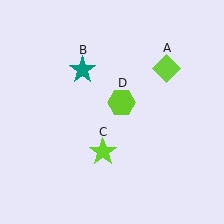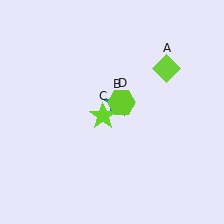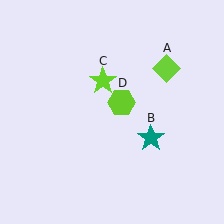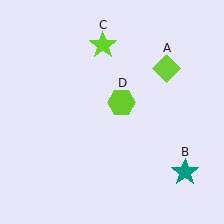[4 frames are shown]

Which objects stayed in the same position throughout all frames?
Lime diamond (object A) and lime hexagon (object D) remained stationary.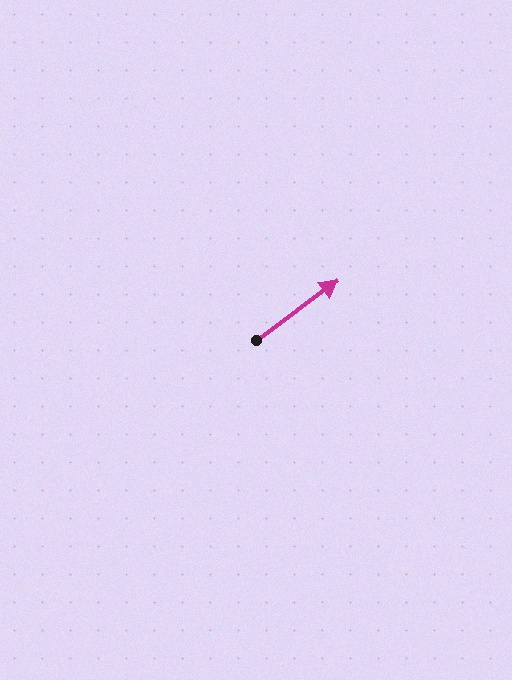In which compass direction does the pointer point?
Northeast.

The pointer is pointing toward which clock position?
Roughly 2 o'clock.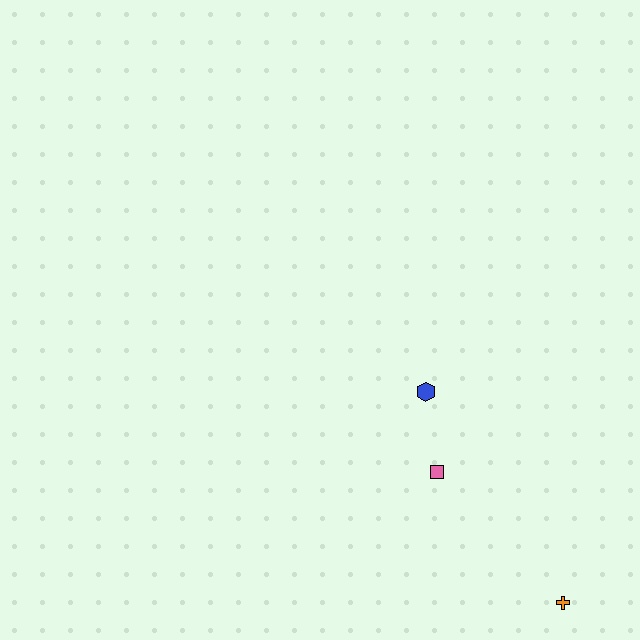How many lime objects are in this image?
There are no lime objects.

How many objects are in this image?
There are 3 objects.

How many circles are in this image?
There are no circles.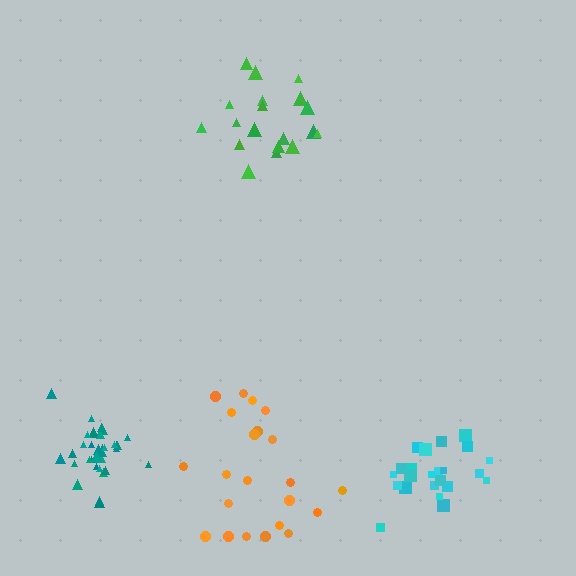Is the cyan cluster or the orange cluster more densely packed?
Cyan.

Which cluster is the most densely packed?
Teal.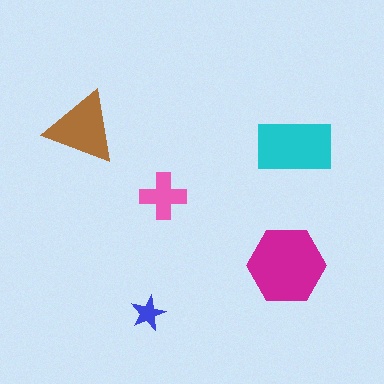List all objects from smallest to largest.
The blue star, the pink cross, the brown triangle, the cyan rectangle, the magenta hexagon.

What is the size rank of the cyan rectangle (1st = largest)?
2nd.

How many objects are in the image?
There are 5 objects in the image.